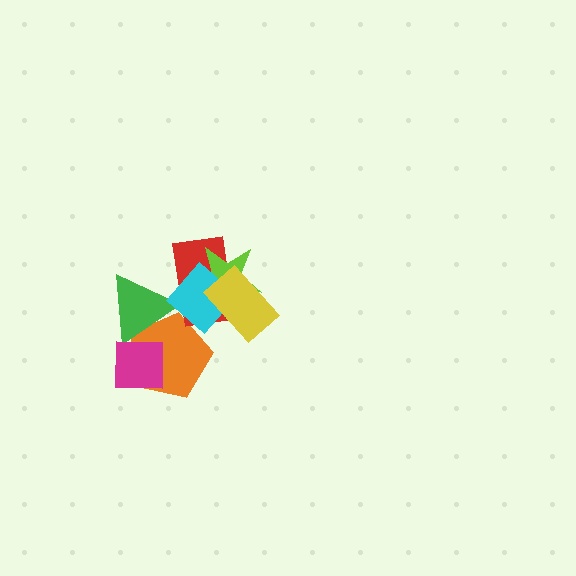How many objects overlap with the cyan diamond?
3 objects overlap with the cyan diamond.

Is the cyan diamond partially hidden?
Yes, it is partially covered by another shape.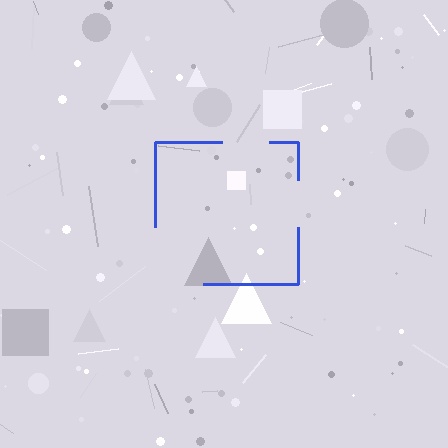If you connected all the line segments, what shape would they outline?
They would outline a square.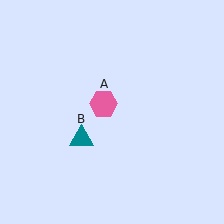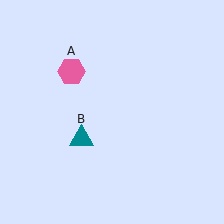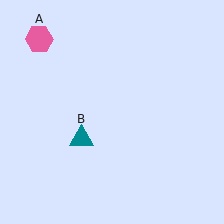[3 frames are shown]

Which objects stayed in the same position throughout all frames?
Teal triangle (object B) remained stationary.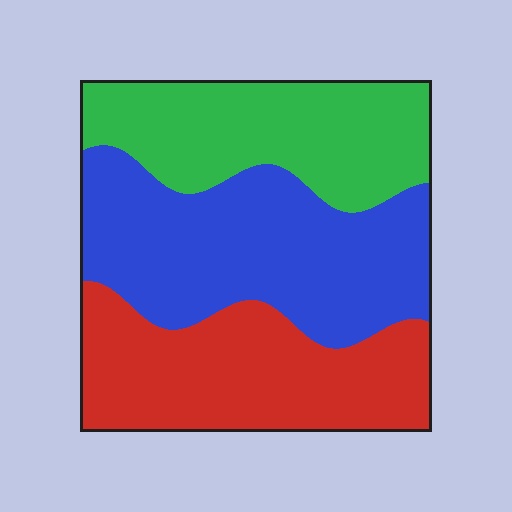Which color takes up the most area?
Blue, at roughly 40%.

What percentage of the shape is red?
Red takes up between a sixth and a third of the shape.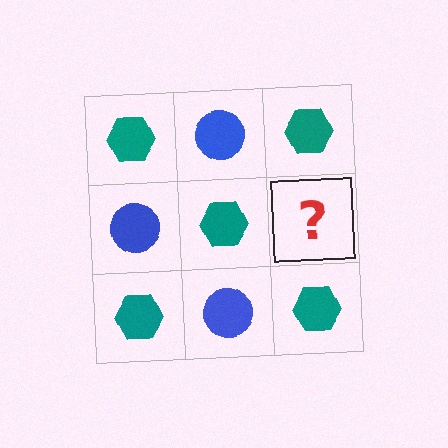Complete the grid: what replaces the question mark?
The question mark should be replaced with a blue circle.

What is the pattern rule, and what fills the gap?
The rule is that it alternates teal hexagon and blue circle in a checkerboard pattern. The gap should be filled with a blue circle.